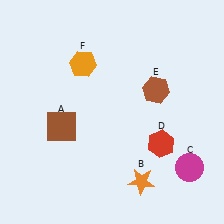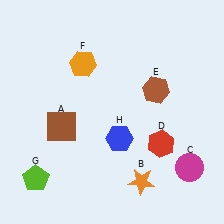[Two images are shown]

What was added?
A lime pentagon (G), a blue hexagon (H) were added in Image 2.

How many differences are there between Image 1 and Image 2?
There are 2 differences between the two images.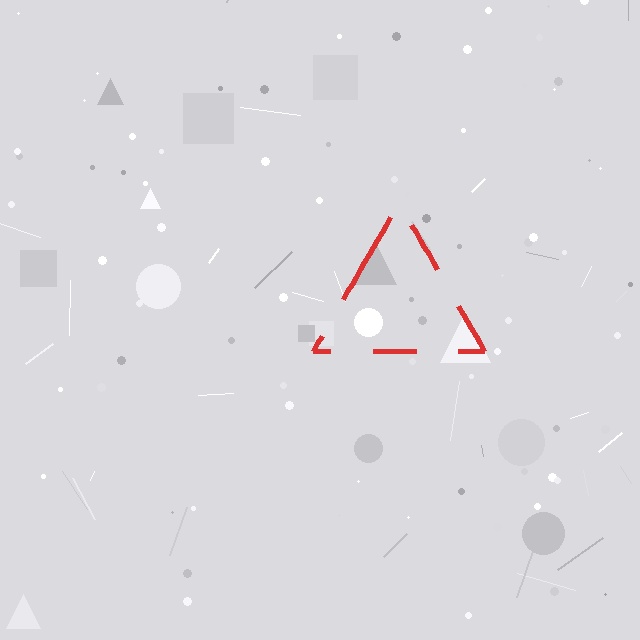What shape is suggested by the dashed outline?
The dashed outline suggests a triangle.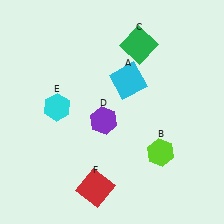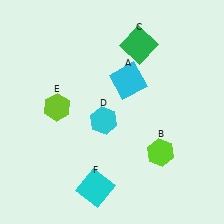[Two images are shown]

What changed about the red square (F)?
In Image 1, F is red. In Image 2, it changed to cyan.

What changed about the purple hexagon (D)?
In Image 1, D is purple. In Image 2, it changed to cyan.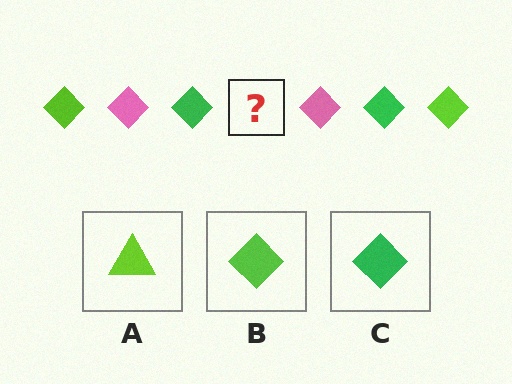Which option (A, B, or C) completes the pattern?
B.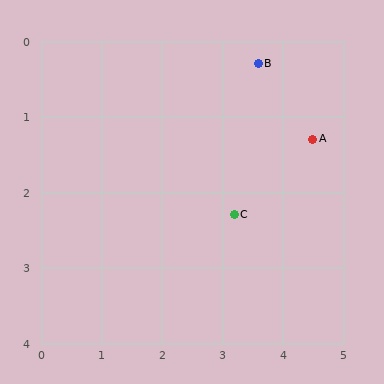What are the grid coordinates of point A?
Point A is at approximately (4.5, 1.3).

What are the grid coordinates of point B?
Point B is at approximately (3.6, 0.3).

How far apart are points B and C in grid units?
Points B and C are about 2.0 grid units apart.